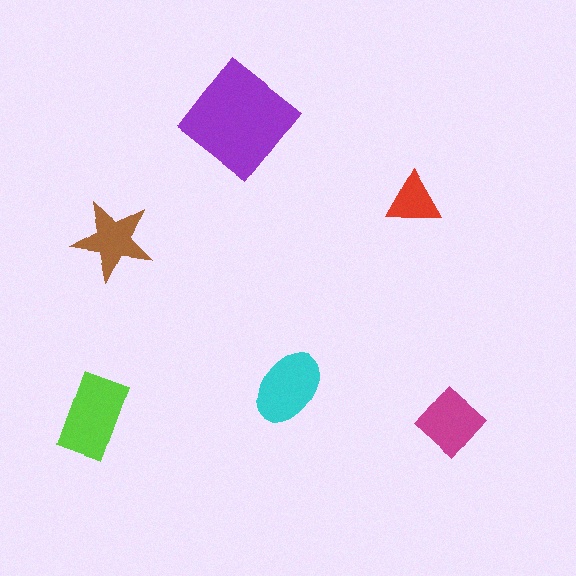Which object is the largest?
The purple diamond.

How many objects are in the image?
There are 6 objects in the image.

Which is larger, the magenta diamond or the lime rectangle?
The lime rectangle.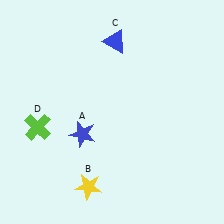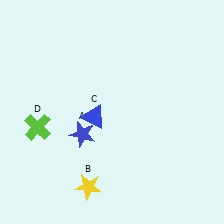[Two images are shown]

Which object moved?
The blue triangle (C) moved down.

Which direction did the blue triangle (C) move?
The blue triangle (C) moved down.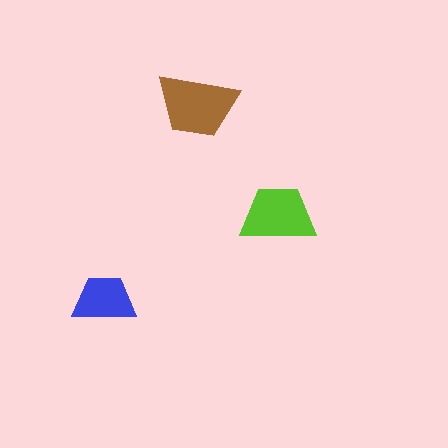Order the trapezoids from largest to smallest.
the brown one, the lime one, the blue one.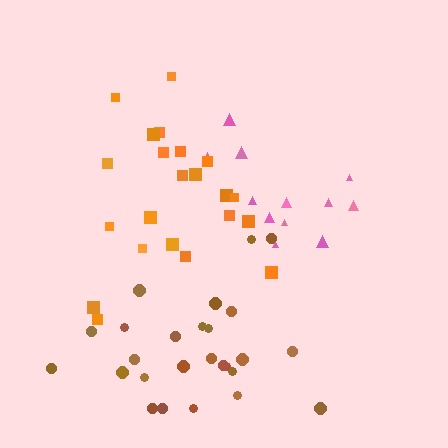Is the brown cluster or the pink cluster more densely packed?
Pink.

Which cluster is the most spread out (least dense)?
Orange.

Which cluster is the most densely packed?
Pink.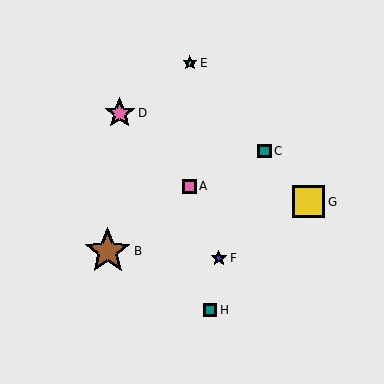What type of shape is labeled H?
Shape H is a teal square.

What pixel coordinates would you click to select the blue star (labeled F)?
Click at (219, 258) to select the blue star F.